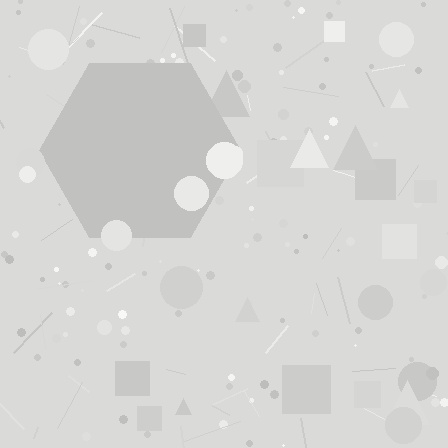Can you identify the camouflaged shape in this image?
The camouflaged shape is a hexagon.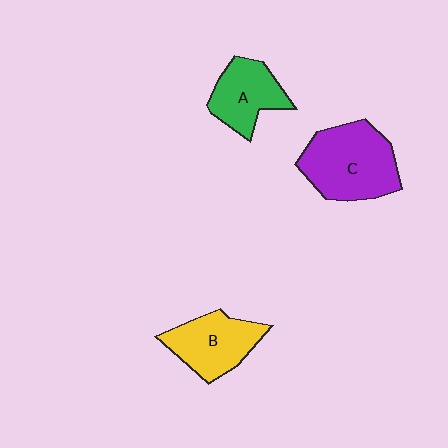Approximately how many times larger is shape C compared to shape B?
Approximately 1.4 times.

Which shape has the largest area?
Shape C (purple).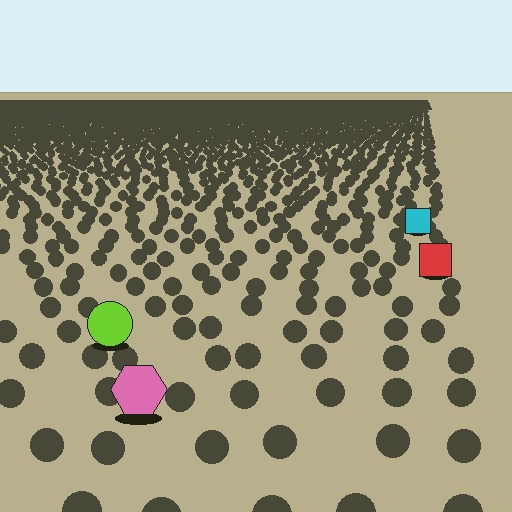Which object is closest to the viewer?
The pink hexagon is closest. The texture marks near it are larger and more spread out.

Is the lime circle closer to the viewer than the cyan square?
Yes. The lime circle is closer — you can tell from the texture gradient: the ground texture is coarser near it.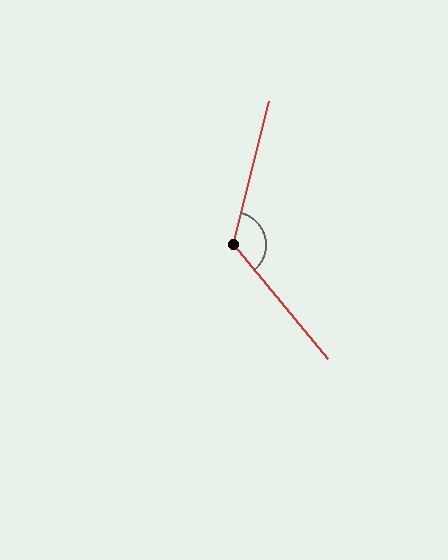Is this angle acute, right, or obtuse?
It is obtuse.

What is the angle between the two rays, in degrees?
Approximately 126 degrees.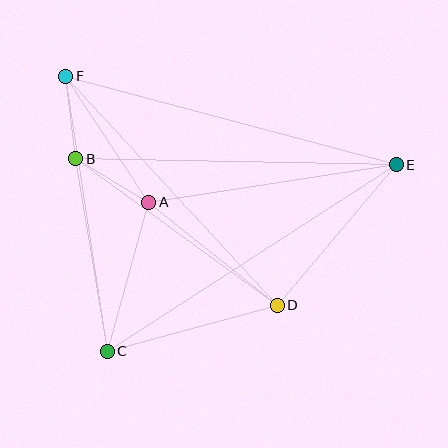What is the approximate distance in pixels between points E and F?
The distance between E and F is approximately 342 pixels.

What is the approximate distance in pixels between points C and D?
The distance between C and D is approximately 176 pixels.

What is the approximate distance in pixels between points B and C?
The distance between B and C is approximately 195 pixels.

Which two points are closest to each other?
Points B and F are closest to each other.